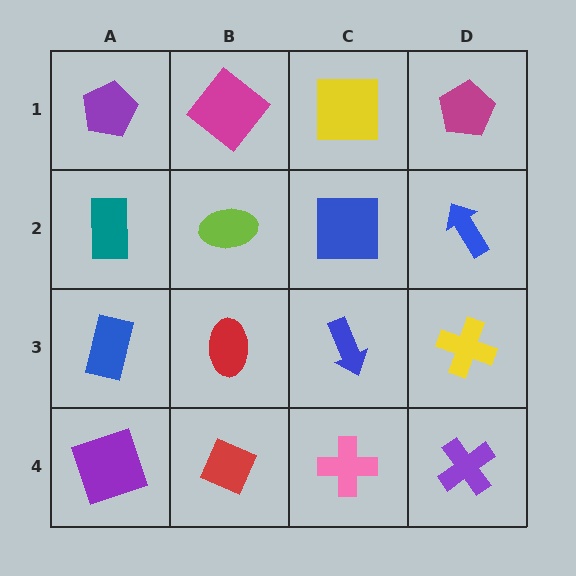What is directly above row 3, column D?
A blue arrow.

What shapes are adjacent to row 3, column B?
A lime ellipse (row 2, column B), a red diamond (row 4, column B), a blue rectangle (row 3, column A), a blue arrow (row 3, column C).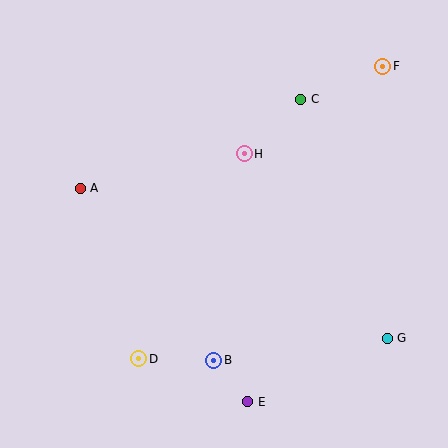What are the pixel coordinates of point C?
Point C is at (301, 99).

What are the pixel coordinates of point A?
Point A is at (80, 188).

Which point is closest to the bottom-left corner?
Point D is closest to the bottom-left corner.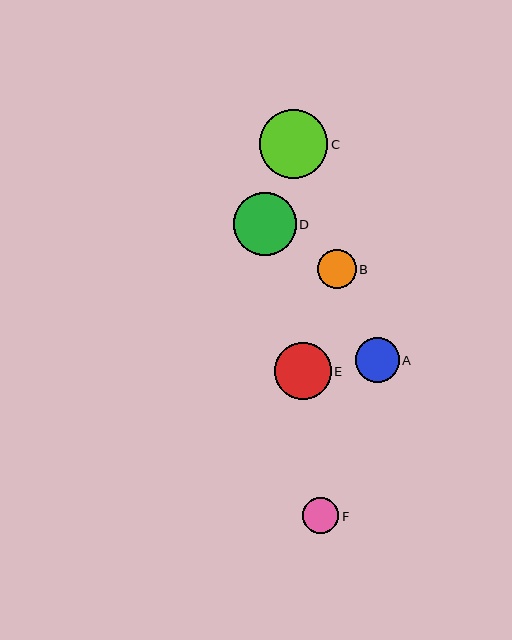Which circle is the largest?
Circle C is the largest with a size of approximately 69 pixels.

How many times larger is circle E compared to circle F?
Circle E is approximately 1.6 times the size of circle F.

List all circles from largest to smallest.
From largest to smallest: C, D, E, A, B, F.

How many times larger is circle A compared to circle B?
Circle A is approximately 1.1 times the size of circle B.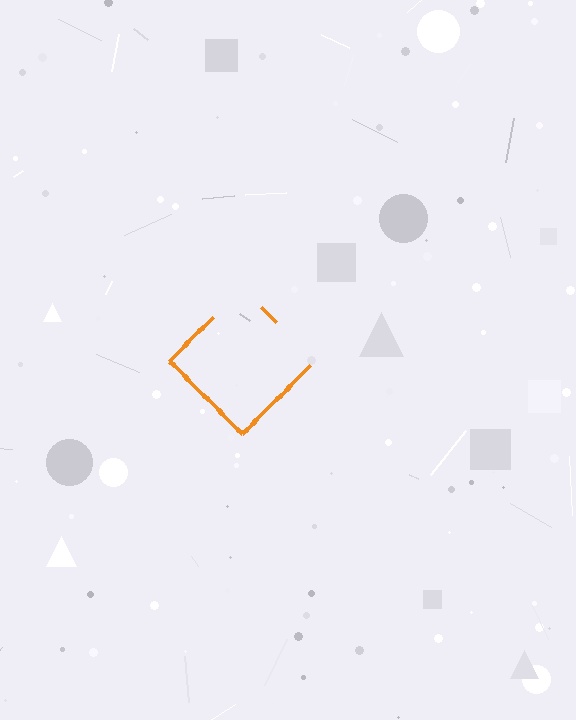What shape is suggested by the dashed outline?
The dashed outline suggests a diamond.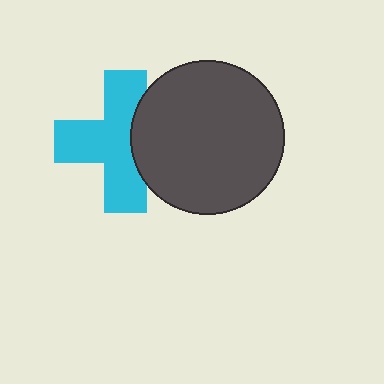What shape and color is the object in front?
The object in front is a dark gray circle.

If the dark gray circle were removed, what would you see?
You would see the complete cyan cross.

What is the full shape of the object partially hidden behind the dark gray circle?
The partially hidden object is a cyan cross.